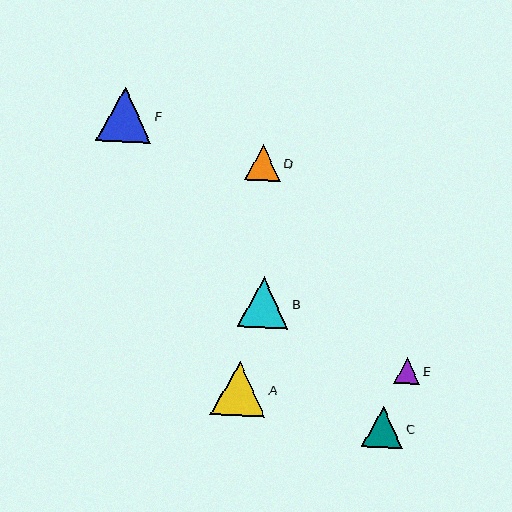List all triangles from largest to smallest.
From largest to smallest: F, A, B, C, D, E.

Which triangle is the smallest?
Triangle E is the smallest with a size of approximately 26 pixels.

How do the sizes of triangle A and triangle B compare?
Triangle A and triangle B are approximately the same size.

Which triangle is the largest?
Triangle F is the largest with a size of approximately 55 pixels.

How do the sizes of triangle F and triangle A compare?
Triangle F and triangle A are approximately the same size.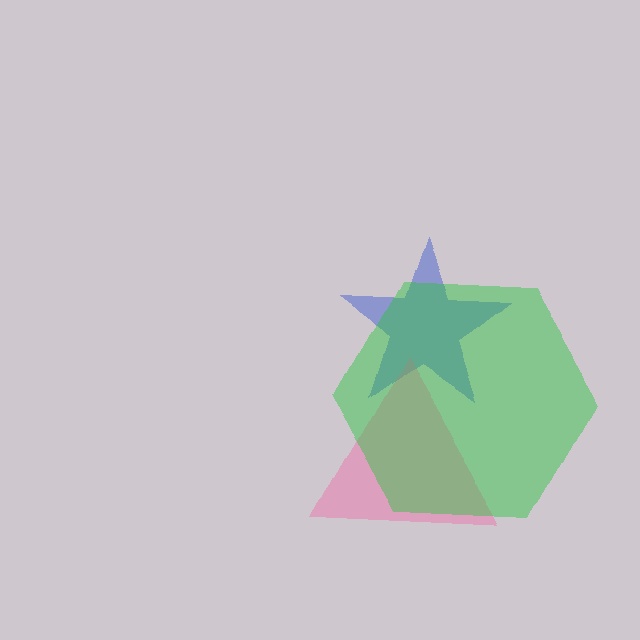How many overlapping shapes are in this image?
There are 3 overlapping shapes in the image.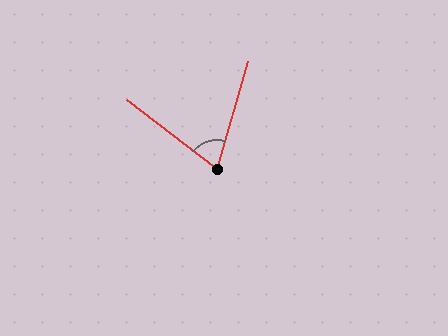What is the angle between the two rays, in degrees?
Approximately 69 degrees.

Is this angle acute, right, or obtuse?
It is acute.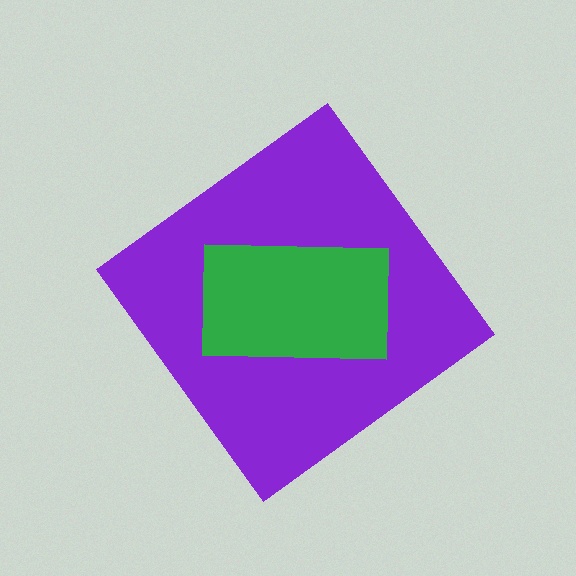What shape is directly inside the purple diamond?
The green rectangle.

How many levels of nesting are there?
2.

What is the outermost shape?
The purple diamond.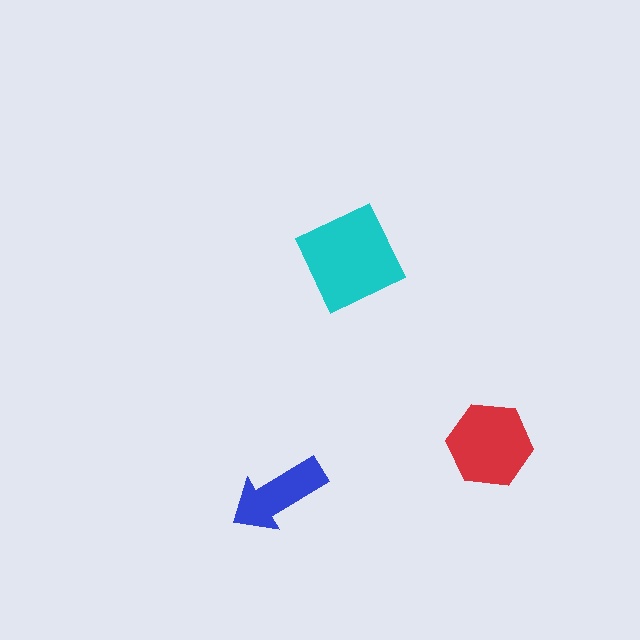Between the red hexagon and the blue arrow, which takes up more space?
The red hexagon.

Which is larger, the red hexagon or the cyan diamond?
The cyan diamond.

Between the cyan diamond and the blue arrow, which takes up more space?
The cyan diamond.